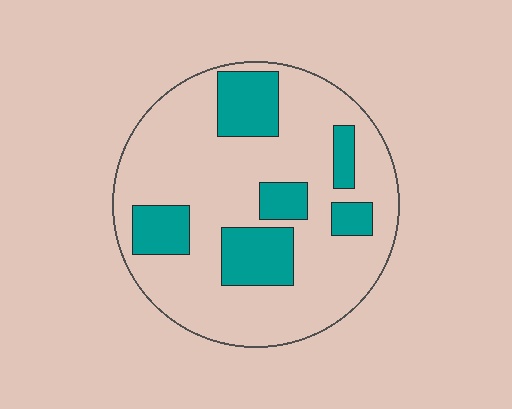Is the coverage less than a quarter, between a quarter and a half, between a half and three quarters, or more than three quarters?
Less than a quarter.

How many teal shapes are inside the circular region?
6.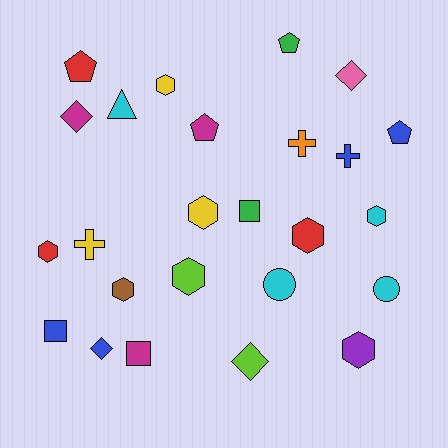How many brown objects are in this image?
There is 1 brown object.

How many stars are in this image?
There are no stars.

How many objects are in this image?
There are 25 objects.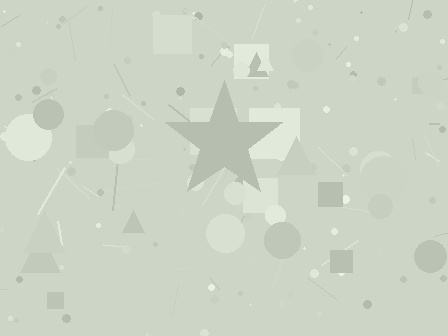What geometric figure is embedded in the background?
A star is embedded in the background.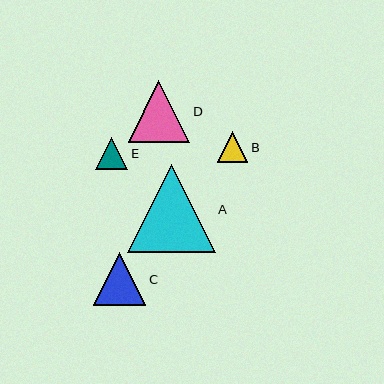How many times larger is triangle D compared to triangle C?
Triangle D is approximately 1.2 times the size of triangle C.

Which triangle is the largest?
Triangle A is the largest with a size of approximately 88 pixels.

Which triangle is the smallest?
Triangle B is the smallest with a size of approximately 31 pixels.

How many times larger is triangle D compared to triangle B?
Triangle D is approximately 2.0 times the size of triangle B.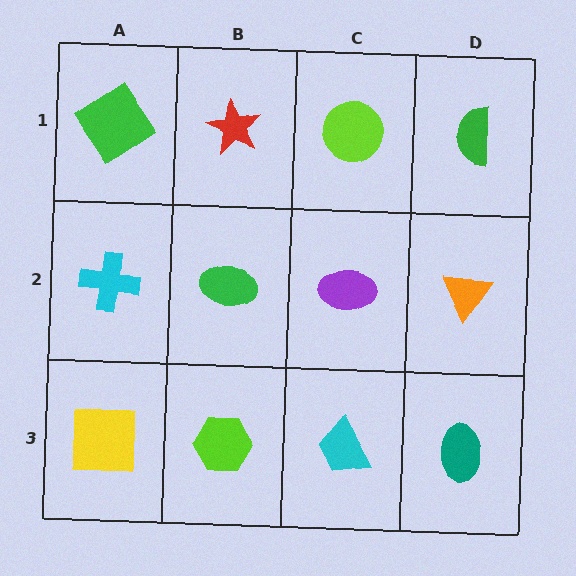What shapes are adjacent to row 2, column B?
A red star (row 1, column B), a lime hexagon (row 3, column B), a cyan cross (row 2, column A), a purple ellipse (row 2, column C).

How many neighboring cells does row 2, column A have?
3.